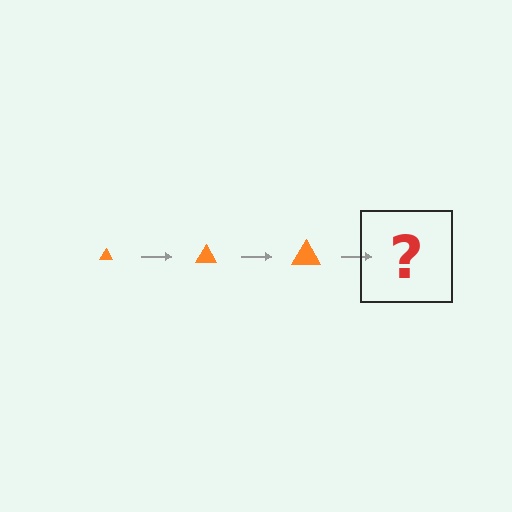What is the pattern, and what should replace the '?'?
The pattern is that the triangle gets progressively larger each step. The '?' should be an orange triangle, larger than the previous one.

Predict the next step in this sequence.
The next step is an orange triangle, larger than the previous one.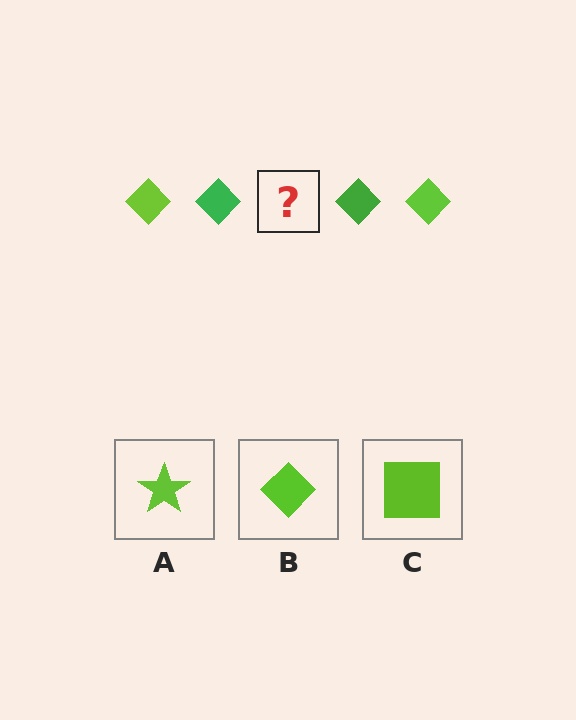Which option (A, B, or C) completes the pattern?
B.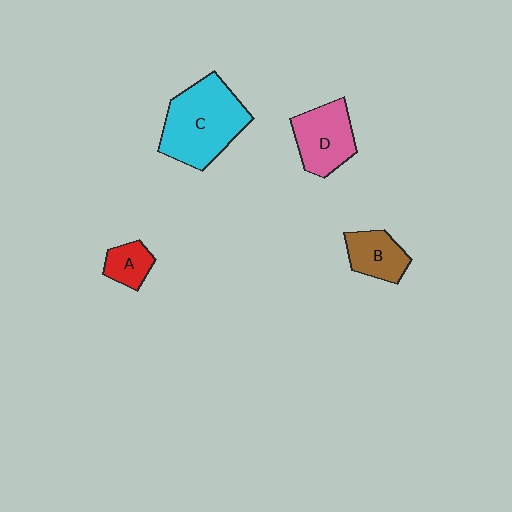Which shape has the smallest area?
Shape A (red).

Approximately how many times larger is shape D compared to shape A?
Approximately 2.0 times.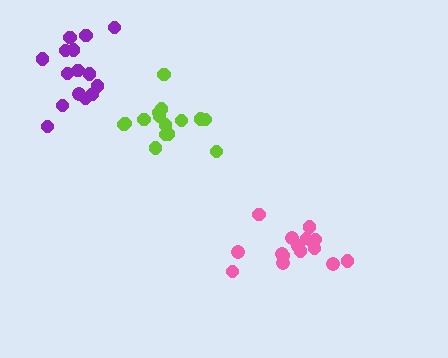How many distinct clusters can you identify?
There are 3 distinct clusters.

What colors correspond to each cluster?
The clusters are colored: pink, purple, lime.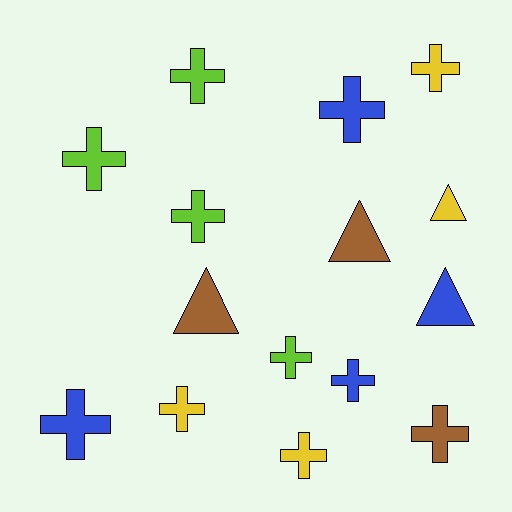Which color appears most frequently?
Blue, with 4 objects.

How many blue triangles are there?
There is 1 blue triangle.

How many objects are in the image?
There are 15 objects.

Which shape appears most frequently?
Cross, with 11 objects.